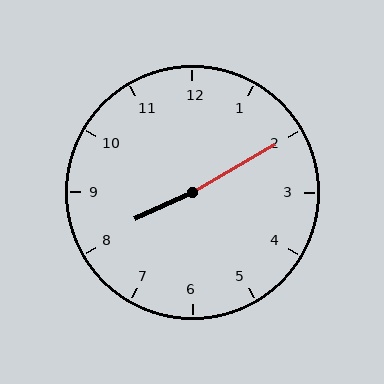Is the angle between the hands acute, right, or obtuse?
It is obtuse.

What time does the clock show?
8:10.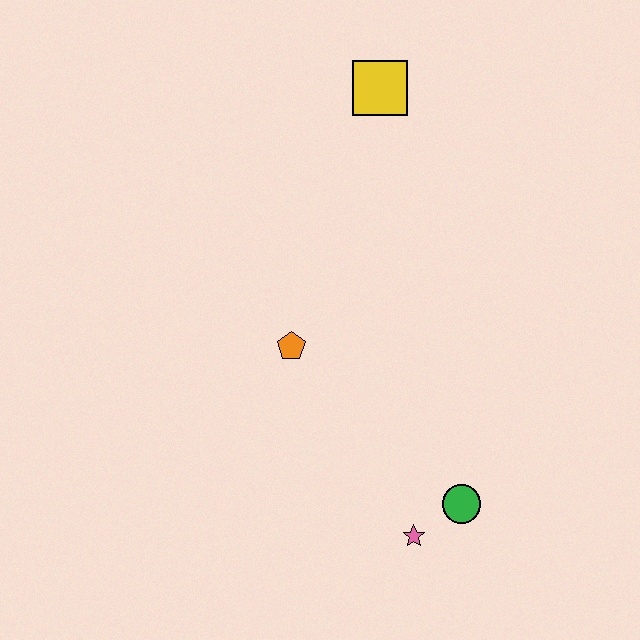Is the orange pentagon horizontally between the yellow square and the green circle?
No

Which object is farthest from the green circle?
The yellow square is farthest from the green circle.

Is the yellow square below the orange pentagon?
No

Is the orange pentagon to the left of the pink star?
Yes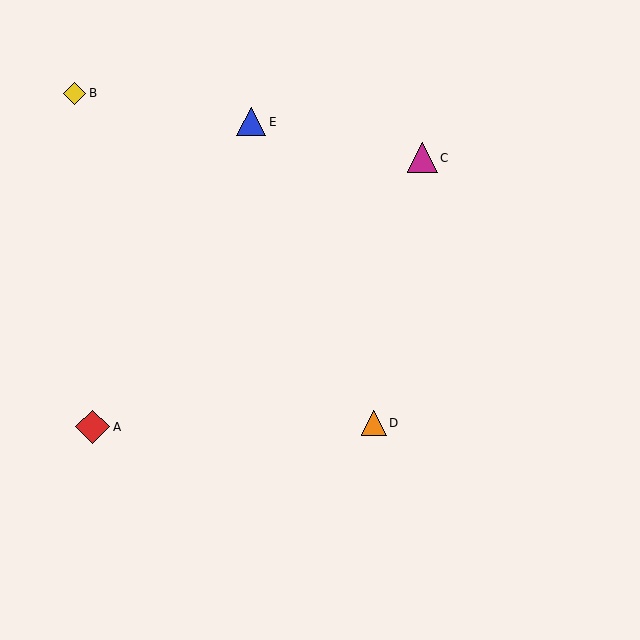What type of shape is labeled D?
Shape D is an orange triangle.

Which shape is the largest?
The red diamond (labeled A) is the largest.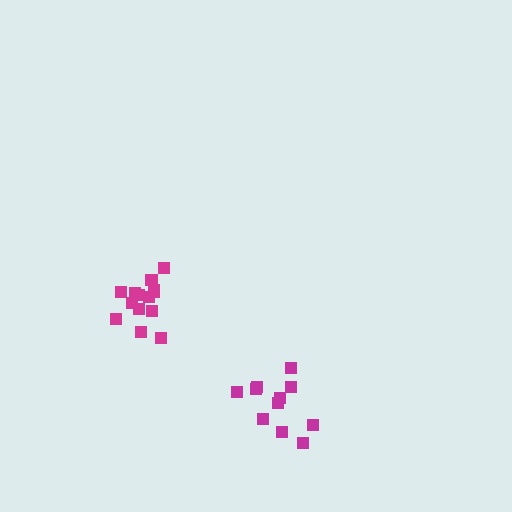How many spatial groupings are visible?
There are 2 spatial groupings.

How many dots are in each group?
Group 1: 14 dots, Group 2: 12 dots (26 total).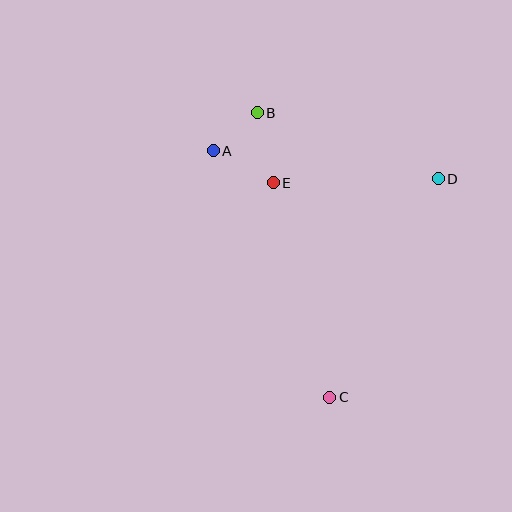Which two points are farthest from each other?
Points B and C are farthest from each other.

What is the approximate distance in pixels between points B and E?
The distance between B and E is approximately 72 pixels.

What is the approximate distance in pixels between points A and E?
The distance between A and E is approximately 68 pixels.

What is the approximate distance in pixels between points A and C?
The distance between A and C is approximately 273 pixels.